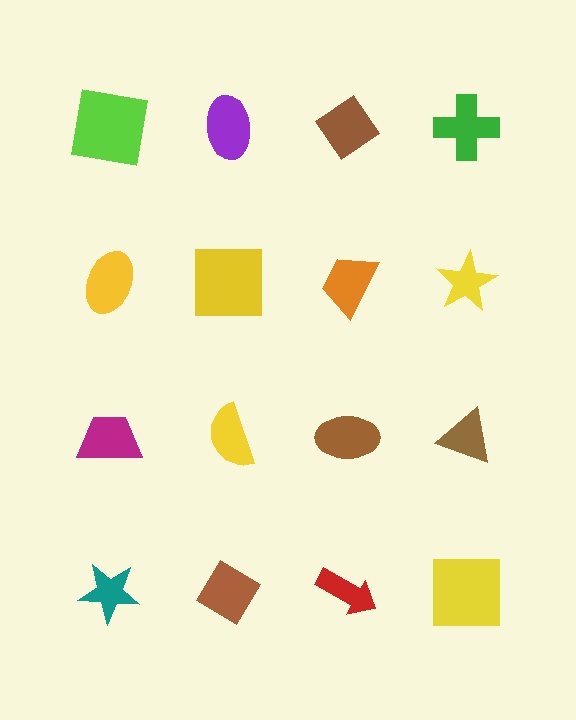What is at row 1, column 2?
A purple ellipse.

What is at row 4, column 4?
A yellow square.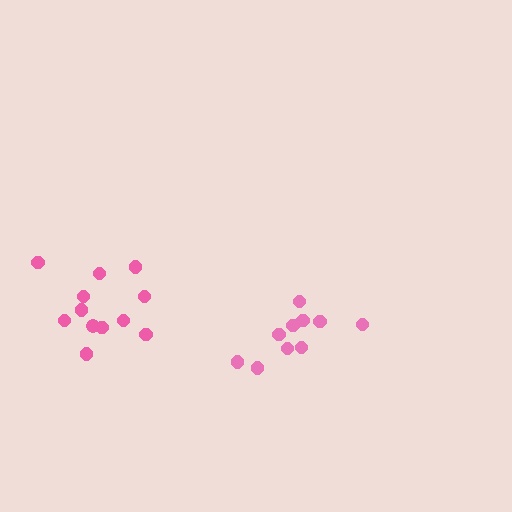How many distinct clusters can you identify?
There are 2 distinct clusters.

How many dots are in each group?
Group 1: 12 dots, Group 2: 10 dots (22 total).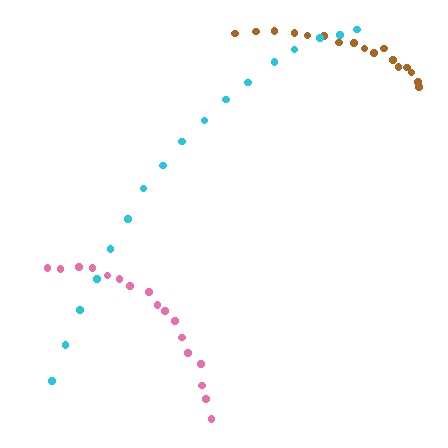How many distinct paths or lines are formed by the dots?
There are 3 distinct paths.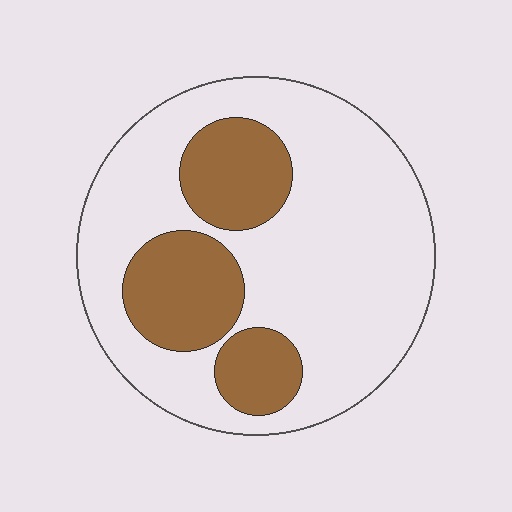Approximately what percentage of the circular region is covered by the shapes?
Approximately 30%.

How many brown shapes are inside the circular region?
3.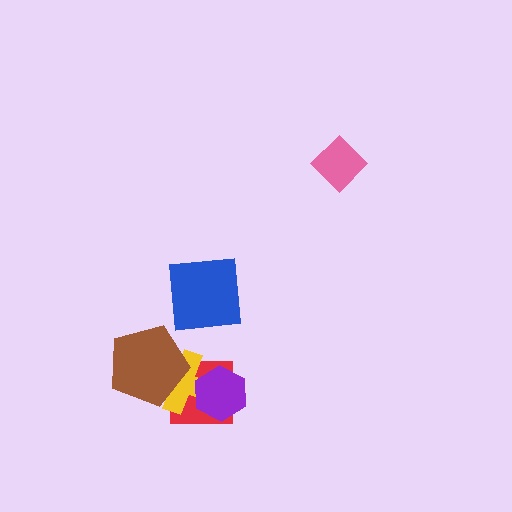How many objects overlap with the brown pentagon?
2 objects overlap with the brown pentagon.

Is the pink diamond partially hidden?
No, no other shape covers it.